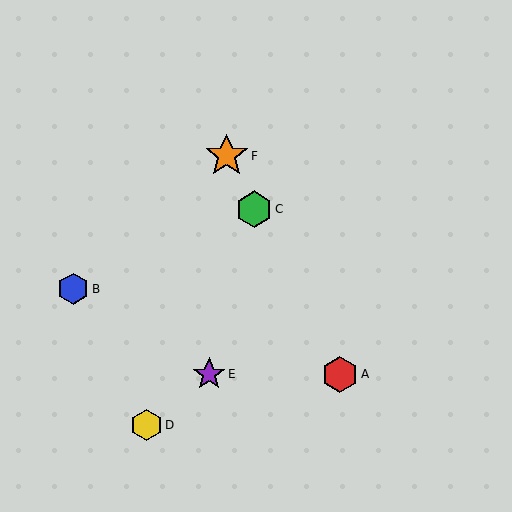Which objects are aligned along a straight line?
Objects A, C, F are aligned along a straight line.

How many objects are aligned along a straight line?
3 objects (A, C, F) are aligned along a straight line.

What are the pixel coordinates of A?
Object A is at (340, 374).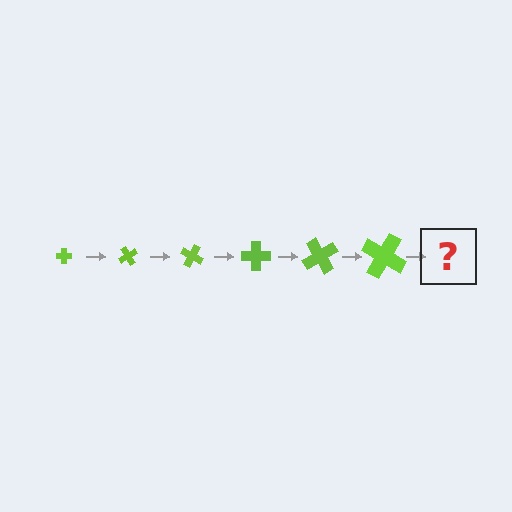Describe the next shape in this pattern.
It should be a cross, larger than the previous one and rotated 360 degrees from the start.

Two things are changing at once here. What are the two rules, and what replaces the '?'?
The two rules are that the cross grows larger each step and it rotates 60 degrees each step. The '?' should be a cross, larger than the previous one and rotated 360 degrees from the start.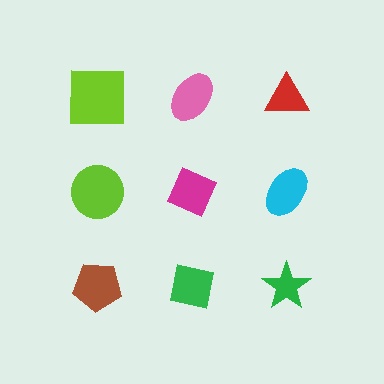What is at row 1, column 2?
A pink ellipse.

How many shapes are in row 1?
3 shapes.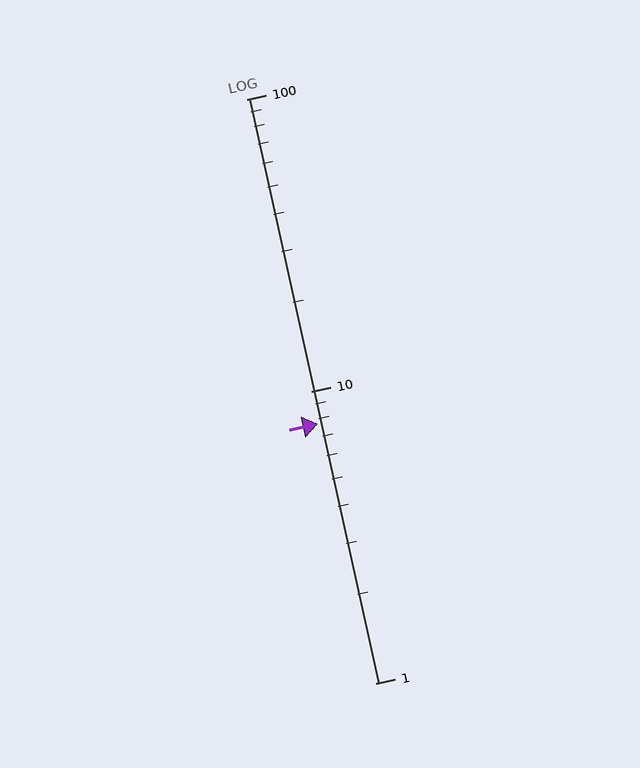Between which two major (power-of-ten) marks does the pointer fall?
The pointer is between 1 and 10.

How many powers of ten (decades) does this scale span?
The scale spans 2 decades, from 1 to 100.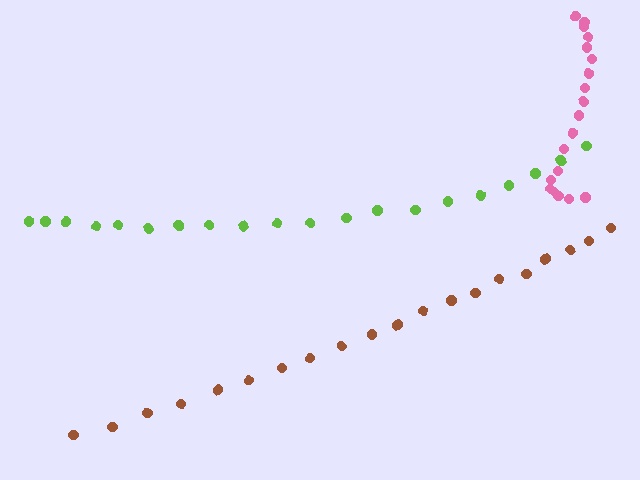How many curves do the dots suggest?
There are 3 distinct paths.